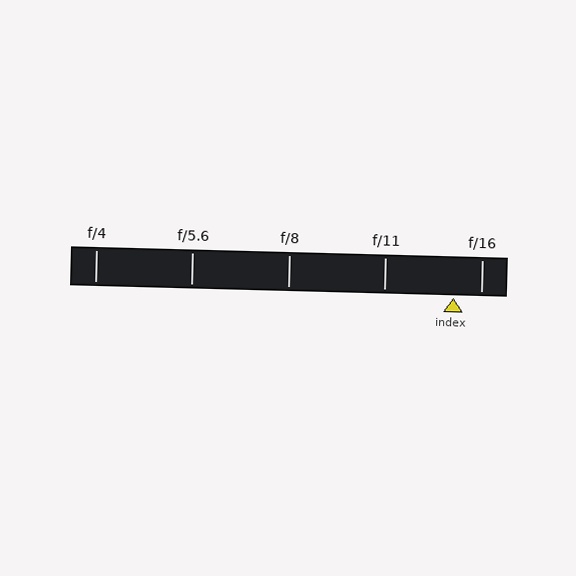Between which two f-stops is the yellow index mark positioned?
The index mark is between f/11 and f/16.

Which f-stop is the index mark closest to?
The index mark is closest to f/16.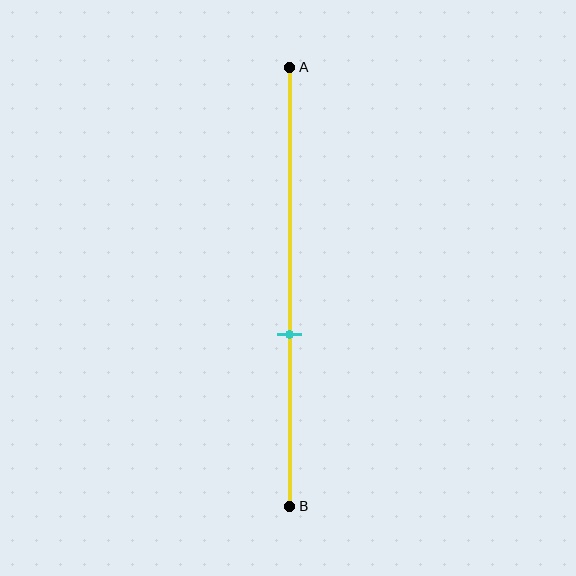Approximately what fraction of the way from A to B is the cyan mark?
The cyan mark is approximately 60% of the way from A to B.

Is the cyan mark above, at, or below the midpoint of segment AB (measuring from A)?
The cyan mark is below the midpoint of segment AB.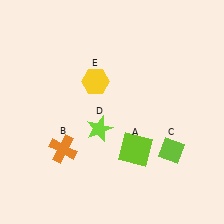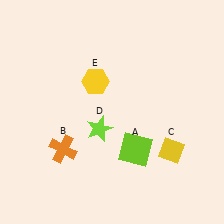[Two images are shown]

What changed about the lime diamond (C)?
In Image 1, C is lime. In Image 2, it changed to yellow.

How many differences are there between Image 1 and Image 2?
There is 1 difference between the two images.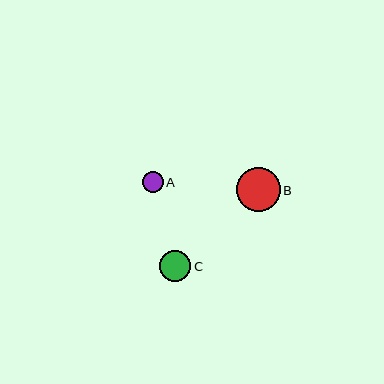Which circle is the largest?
Circle B is the largest with a size of approximately 44 pixels.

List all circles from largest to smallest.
From largest to smallest: B, C, A.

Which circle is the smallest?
Circle A is the smallest with a size of approximately 20 pixels.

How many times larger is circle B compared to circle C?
Circle B is approximately 1.4 times the size of circle C.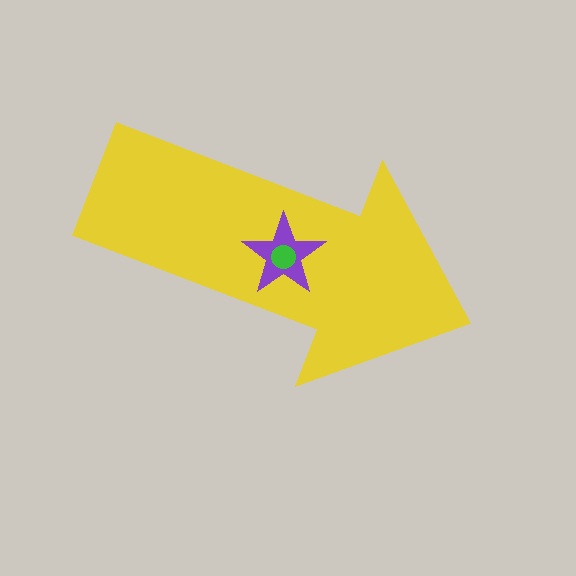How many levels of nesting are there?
3.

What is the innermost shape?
The green circle.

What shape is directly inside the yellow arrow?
The purple star.